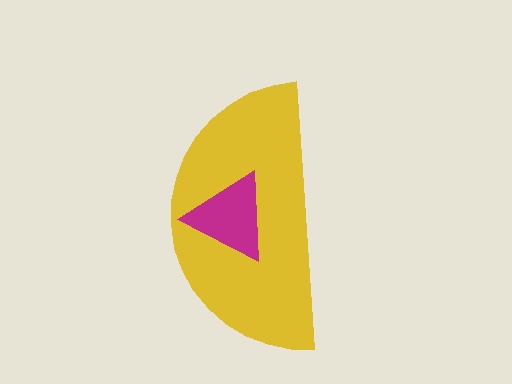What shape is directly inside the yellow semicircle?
The magenta triangle.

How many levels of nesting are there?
2.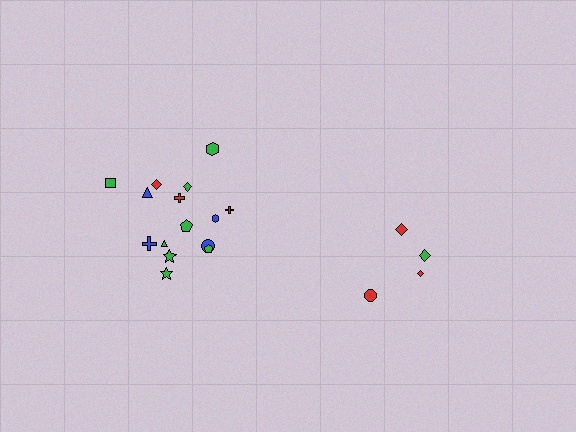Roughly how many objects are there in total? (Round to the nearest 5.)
Roughly 20 objects in total.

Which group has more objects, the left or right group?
The left group.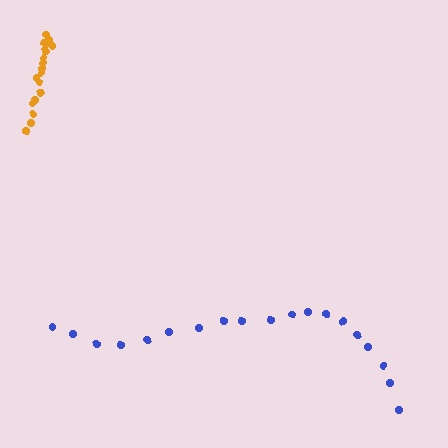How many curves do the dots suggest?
There are 2 distinct paths.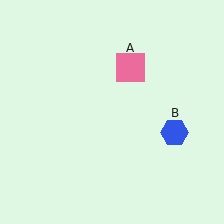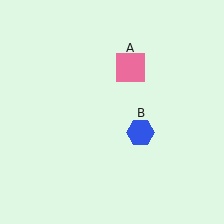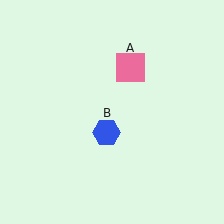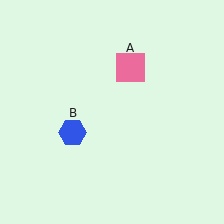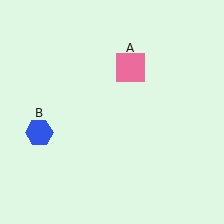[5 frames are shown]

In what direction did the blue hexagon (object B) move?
The blue hexagon (object B) moved left.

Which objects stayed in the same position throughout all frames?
Pink square (object A) remained stationary.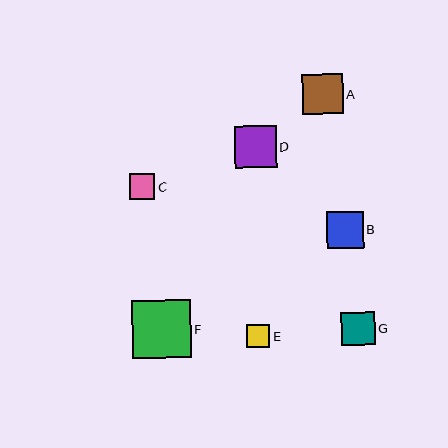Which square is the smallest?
Square E is the smallest with a size of approximately 23 pixels.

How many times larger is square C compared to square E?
Square C is approximately 1.1 times the size of square E.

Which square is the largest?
Square F is the largest with a size of approximately 59 pixels.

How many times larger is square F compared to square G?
Square F is approximately 1.8 times the size of square G.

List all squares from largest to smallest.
From largest to smallest: F, D, A, B, G, C, E.